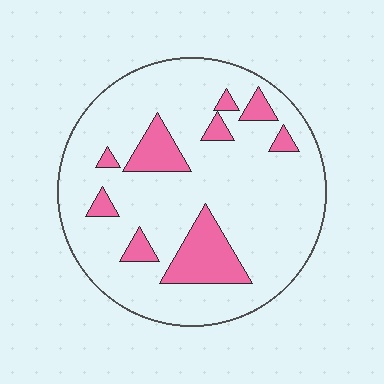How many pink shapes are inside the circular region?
9.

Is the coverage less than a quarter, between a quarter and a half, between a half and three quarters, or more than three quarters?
Less than a quarter.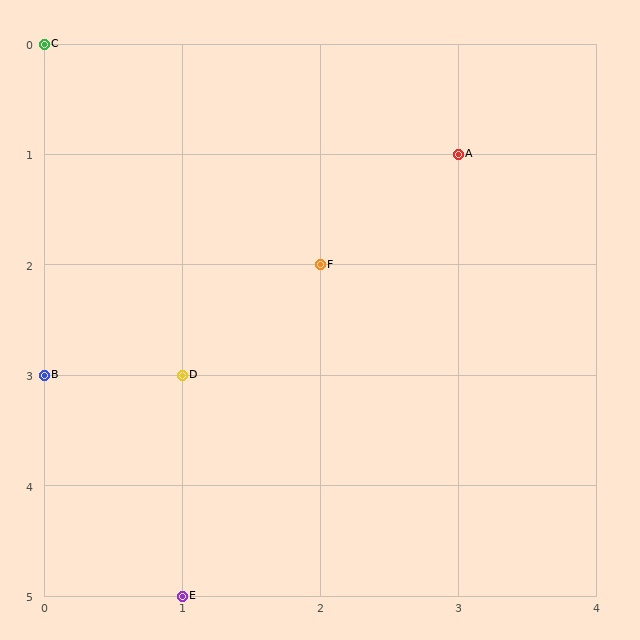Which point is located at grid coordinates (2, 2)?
Point F is at (2, 2).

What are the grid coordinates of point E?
Point E is at grid coordinates (1, 5).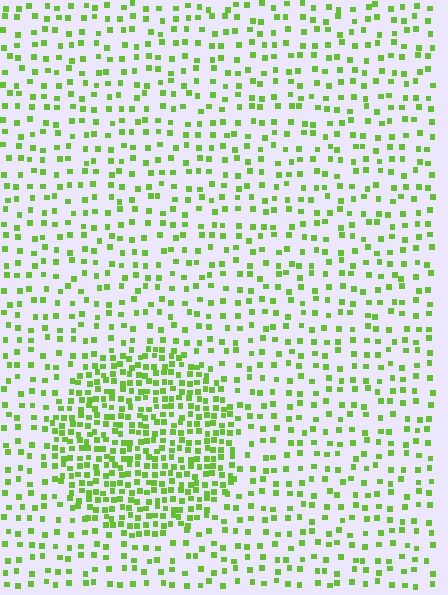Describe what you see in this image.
The image contains small lime elements arranged at two different densities. A circle-shaped region is visible where the elements are more densely packed than the surrounding area.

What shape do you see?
I see a circle.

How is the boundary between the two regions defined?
The boundary is defined by a change in element density (approximately 2.3x ratio). All elements are the same color, size, and shape.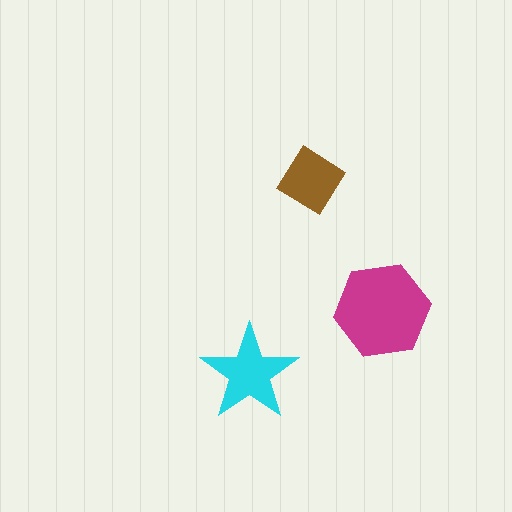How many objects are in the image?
There are 3 objects in the image.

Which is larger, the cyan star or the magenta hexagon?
The magenta hexagon.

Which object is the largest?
The magenta hexagon.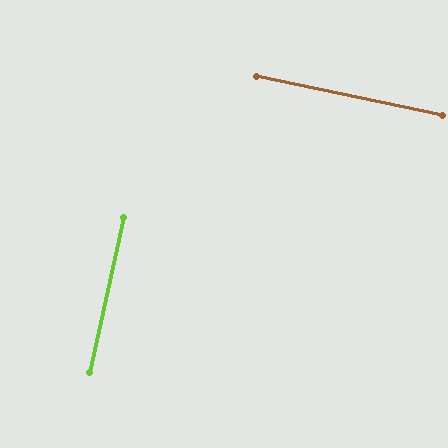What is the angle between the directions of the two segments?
Approximately 90 degrees.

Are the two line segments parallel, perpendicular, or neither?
Perpendicular — they meet at approximately 90°.